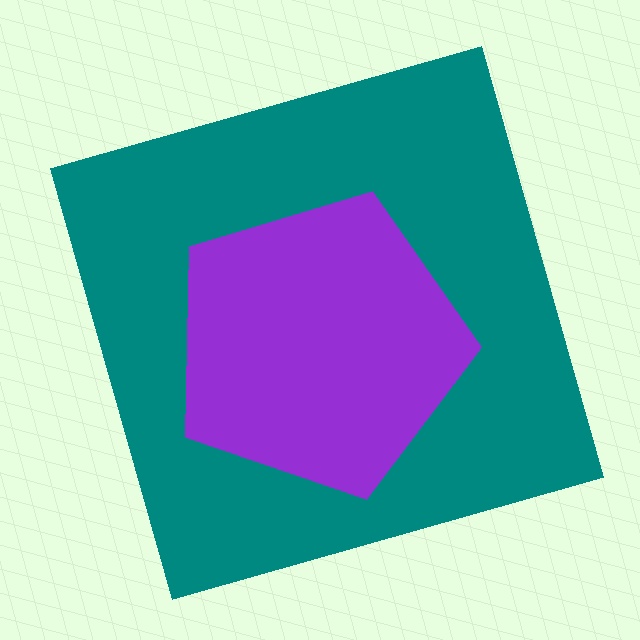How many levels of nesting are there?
2.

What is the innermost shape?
The purple pentagon.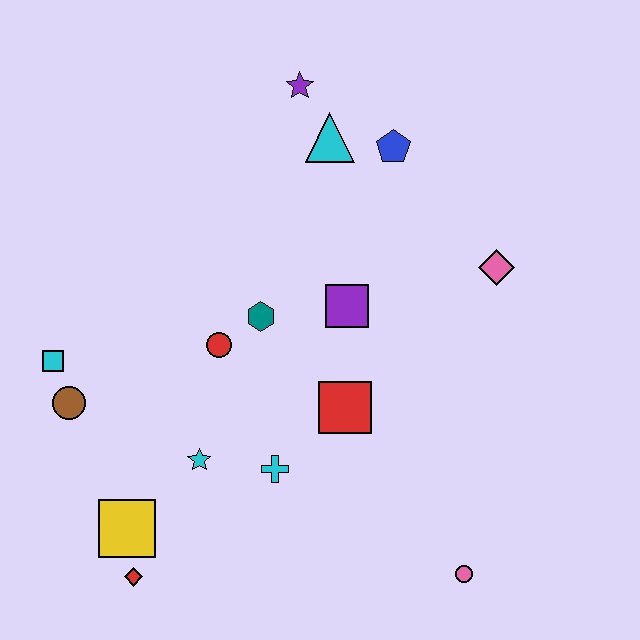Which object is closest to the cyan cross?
The cyan star is closest to the cyan cross.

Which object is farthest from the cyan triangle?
The red diamond is farthest from the cyan triangle.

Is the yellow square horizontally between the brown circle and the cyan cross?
Yes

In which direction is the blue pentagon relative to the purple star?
The blue pentagon is to the right of the purple star.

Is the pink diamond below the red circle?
No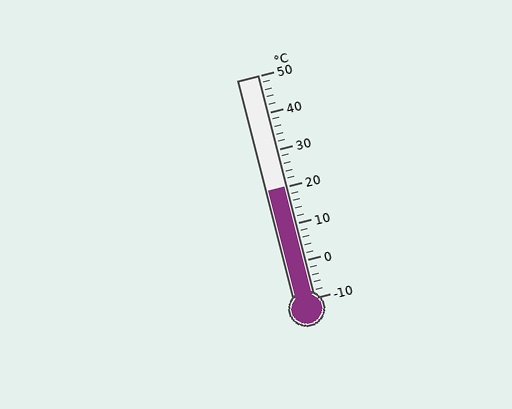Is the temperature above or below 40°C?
The temperature is below 40°C.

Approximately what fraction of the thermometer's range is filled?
The thermometer is filled to approximately 50% of its range.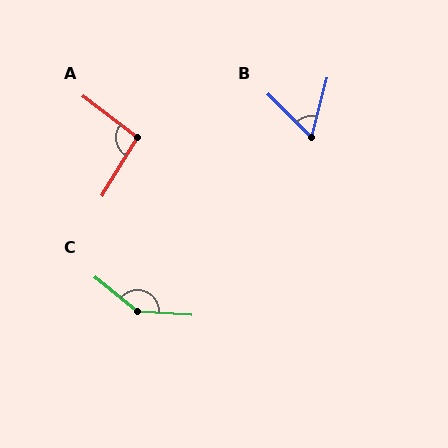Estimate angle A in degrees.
Approximately 96 degrees.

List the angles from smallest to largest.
B (60°), A (96°), C (145°).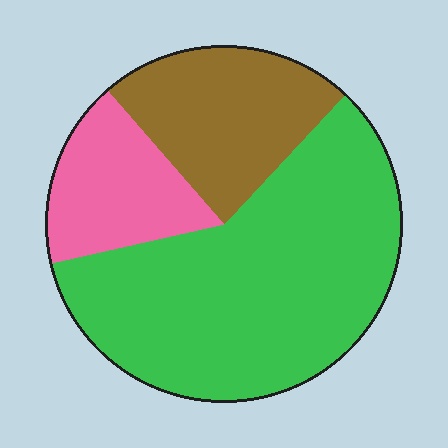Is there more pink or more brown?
Brown.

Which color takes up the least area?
Pink, at roughly 15%.